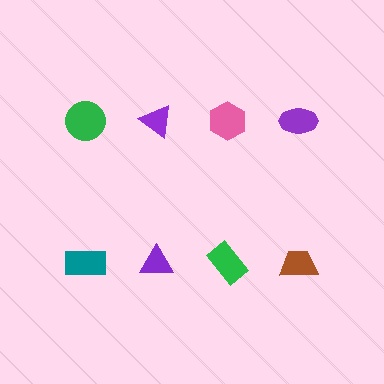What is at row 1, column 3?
A pink hexagon.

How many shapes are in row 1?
4 shapes.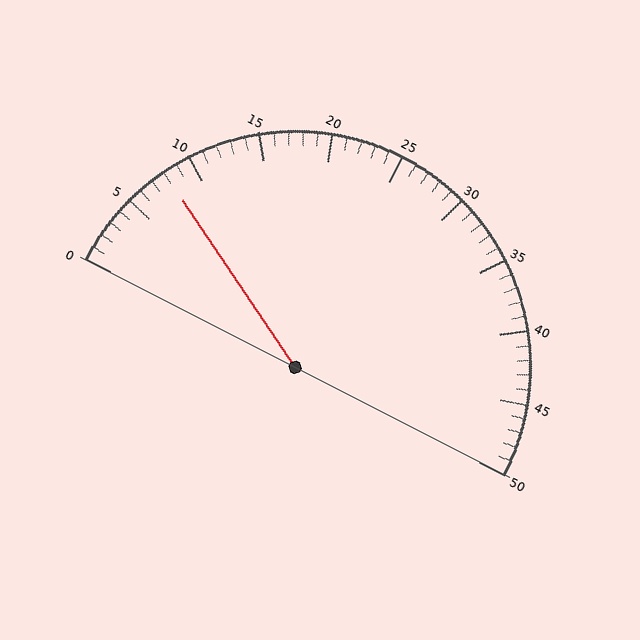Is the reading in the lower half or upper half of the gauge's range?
The reading is in the lower half of the range (0 to 50).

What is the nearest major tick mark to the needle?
The nearest major tick mark is 10.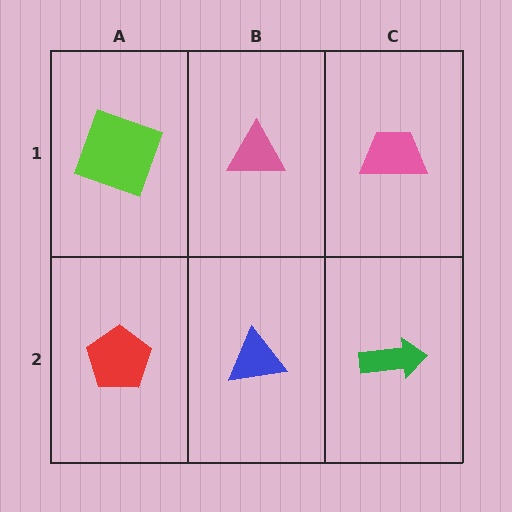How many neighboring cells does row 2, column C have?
2.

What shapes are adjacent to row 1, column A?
A red pentagon (row 2, column A), a pink triangle (row 1, column B).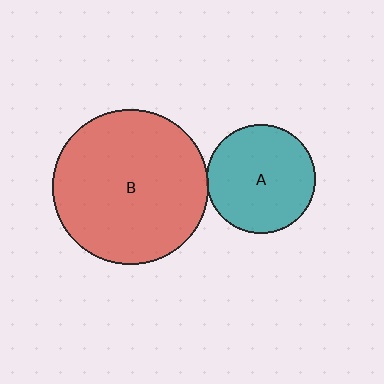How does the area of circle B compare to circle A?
Approximately 2.0 times.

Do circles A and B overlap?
Yes.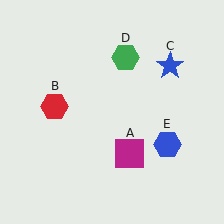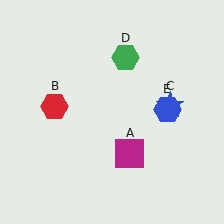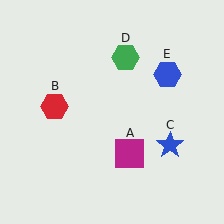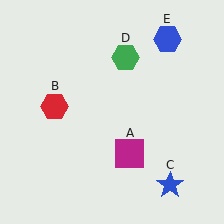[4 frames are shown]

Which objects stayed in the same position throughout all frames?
Magenta square (object A) and red hexagon (object B) and green hexagon (object D) remained stationary.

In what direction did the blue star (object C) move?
The blue star (object C) moved down.